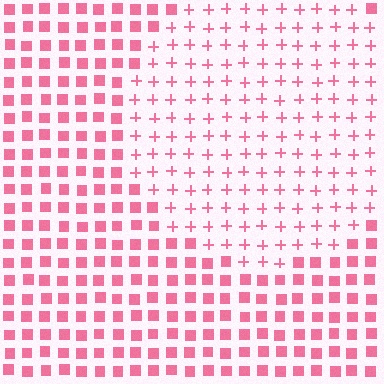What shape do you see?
I see a circle.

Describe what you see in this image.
The image is filled with small pink elements arranged in a uniform grid. A circle-shaped region contains plus signs, while the surrounding area contains squares. The boundary is defined purely by the change in element shape.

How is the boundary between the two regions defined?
The boundary is defined by a change in element shape: plus signs inside vs. squares outside. All elements share the same color and spacing.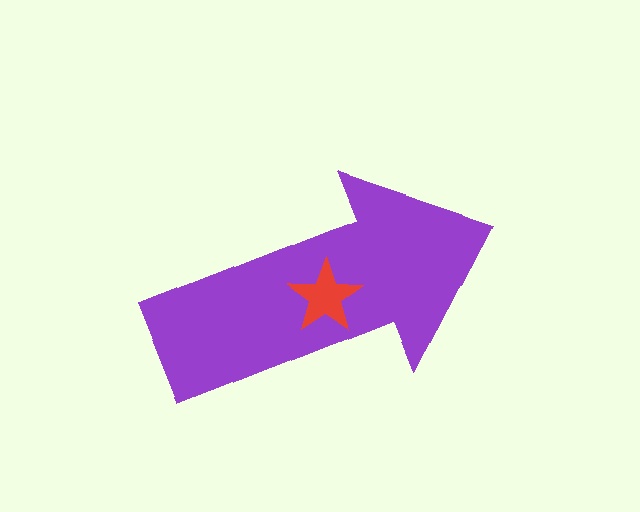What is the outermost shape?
The purple arrow.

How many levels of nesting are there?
2.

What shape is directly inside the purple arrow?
The red star.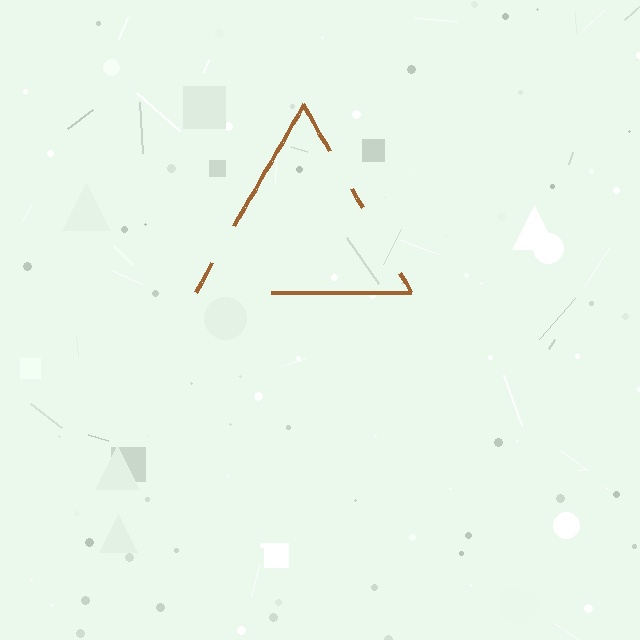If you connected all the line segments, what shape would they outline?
They would outline a triangle.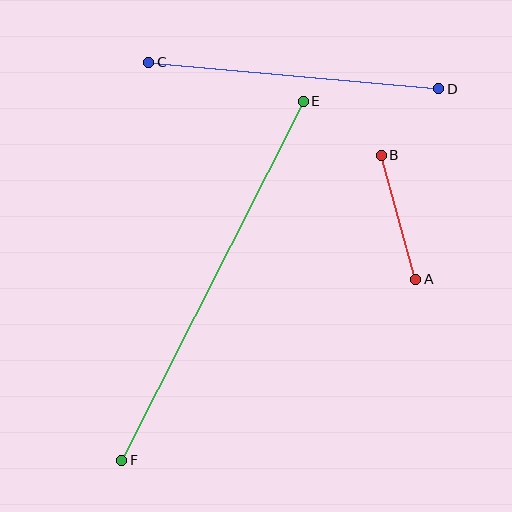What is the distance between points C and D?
The distance is approximately 291 pixels.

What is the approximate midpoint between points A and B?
The midpoint is at approximately (399, 217) pixels.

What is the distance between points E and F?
The distance is approximately 402 pixels.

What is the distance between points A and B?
The distance is approximately 128 pixels.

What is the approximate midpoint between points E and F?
The midpoint is at approximately (212, 281) pixels.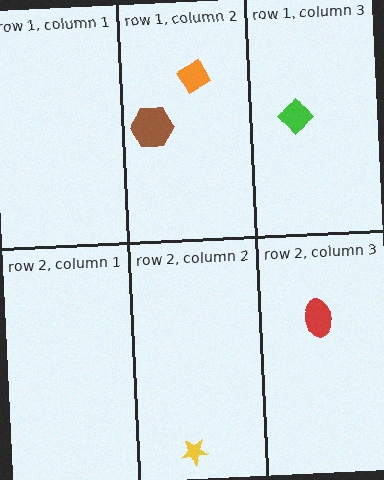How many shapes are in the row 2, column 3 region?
1.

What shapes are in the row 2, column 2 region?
The yellow star.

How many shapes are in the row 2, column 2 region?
1.